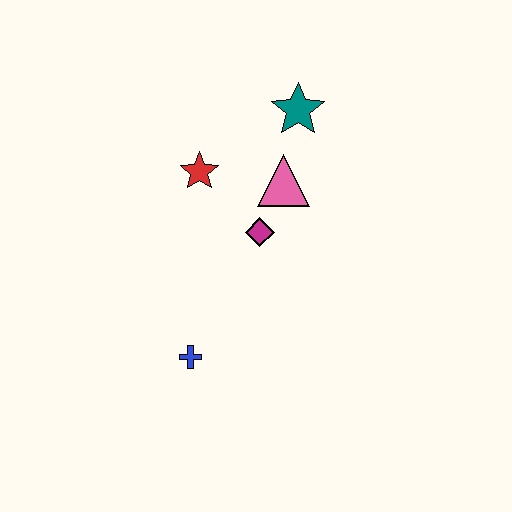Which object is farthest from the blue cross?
The teal star is farthest from the blue cross.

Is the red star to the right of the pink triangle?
No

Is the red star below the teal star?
Yes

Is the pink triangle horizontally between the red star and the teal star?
Yes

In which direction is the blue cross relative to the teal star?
The blue cross is below the teal star.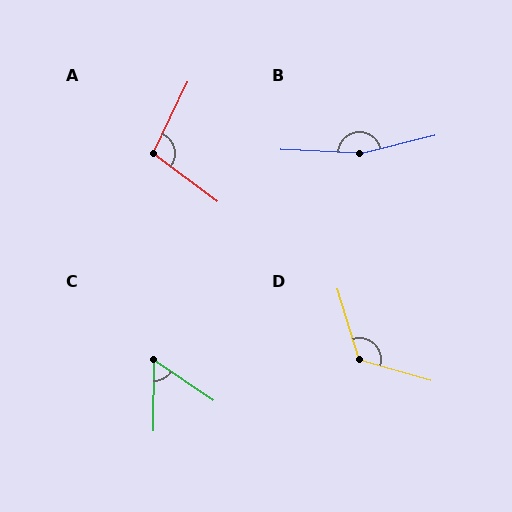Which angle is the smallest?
C, at approximately 56 degrees.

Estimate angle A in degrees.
Approximately 101 degrees.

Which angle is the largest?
B, at approximately 163 degrees.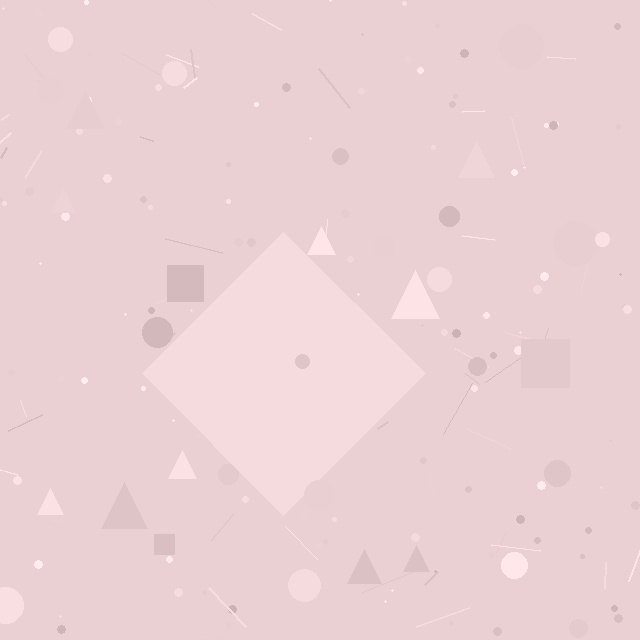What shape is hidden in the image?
A diamond is hidden in the image.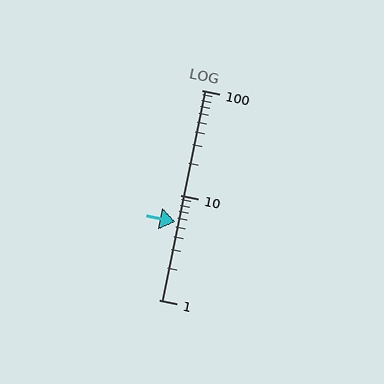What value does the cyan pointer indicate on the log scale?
The pointer indicates approximately 5.5.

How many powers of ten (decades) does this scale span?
The scale spans 2 decades, from 1 to 100.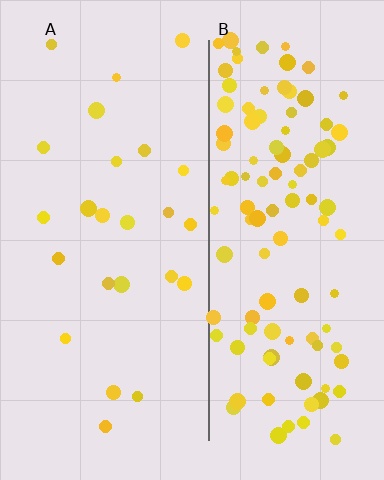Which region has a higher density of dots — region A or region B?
B (the right).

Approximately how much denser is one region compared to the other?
Approximately 4.3× — region B over region A.